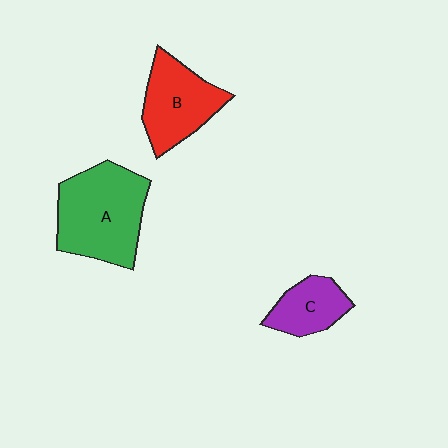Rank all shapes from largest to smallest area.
From largest to smallest: A (green), B (red), C (purple).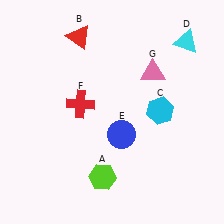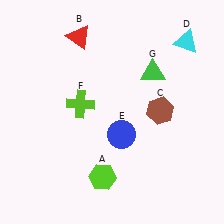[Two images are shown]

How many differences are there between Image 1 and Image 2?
There are 3 differences between the two images.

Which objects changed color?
C changed from cyan to brown. F changed from red to lime. G changed from pink to green.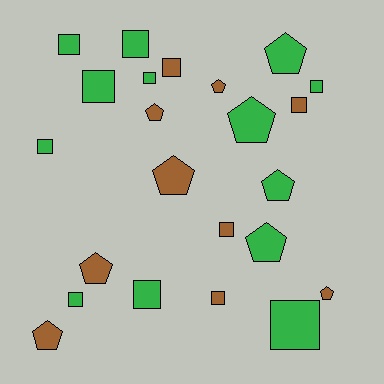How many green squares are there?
There are 9 green squares.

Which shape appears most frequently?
Square, with 13 objects.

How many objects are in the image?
There are 23 objects.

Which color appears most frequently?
Green, with 13 objects.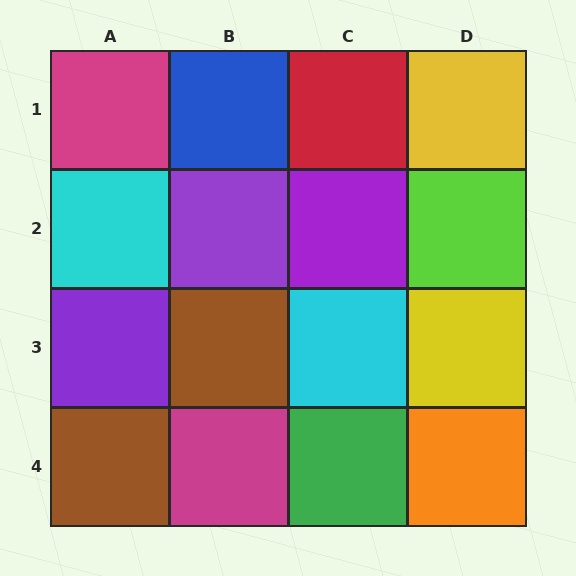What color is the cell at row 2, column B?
Purple.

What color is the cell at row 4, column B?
Magenta.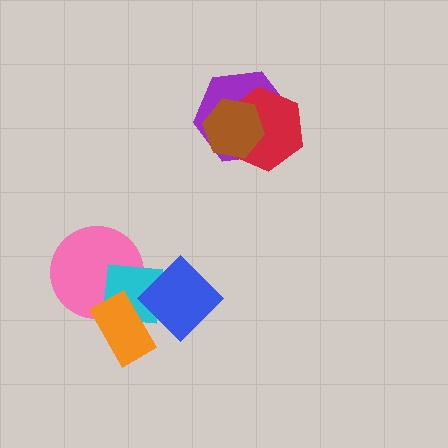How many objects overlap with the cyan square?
3 objects overlap with the cyan square.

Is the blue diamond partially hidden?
Yes, it is partially covered by another shape.